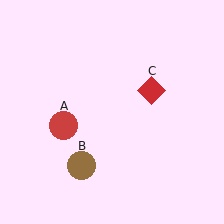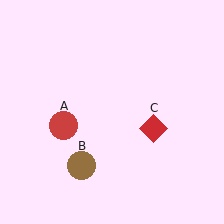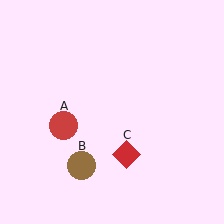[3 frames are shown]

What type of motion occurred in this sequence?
The red diamond (object C) rotated clockwise around the center of the scene.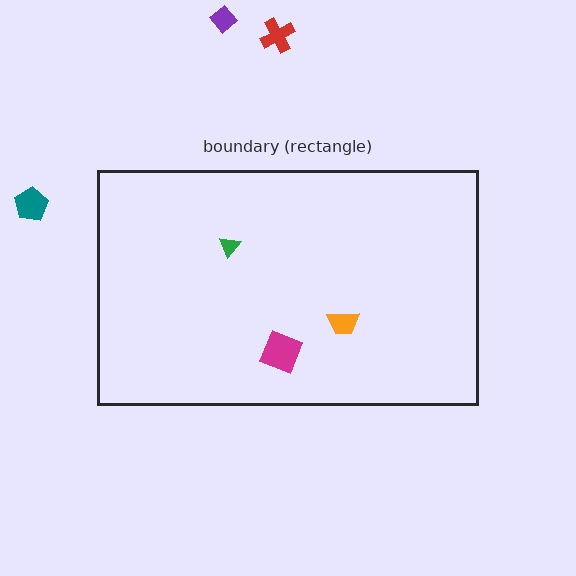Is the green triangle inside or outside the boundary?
Inside.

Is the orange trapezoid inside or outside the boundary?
Inside.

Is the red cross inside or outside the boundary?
Outside.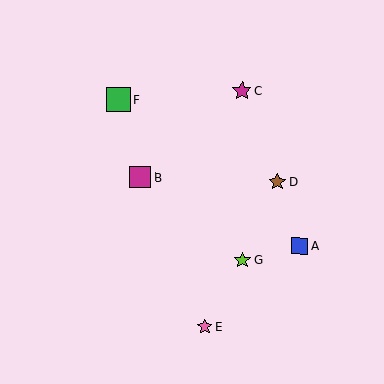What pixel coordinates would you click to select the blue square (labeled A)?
Click at (300, 246) to select the blue square A.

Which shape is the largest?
The green square (labeled F) is the largest.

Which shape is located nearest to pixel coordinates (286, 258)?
The blue square (labeled A) at (300, 246) is nearest to that location.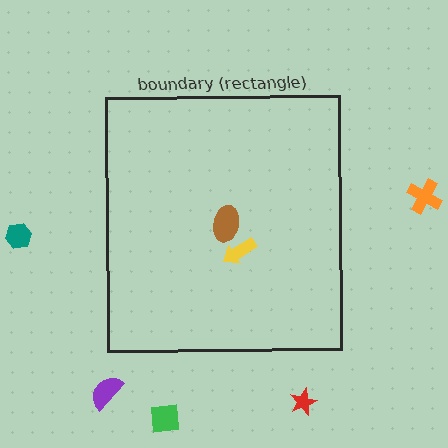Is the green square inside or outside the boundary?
Outside.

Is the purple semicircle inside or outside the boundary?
Outside.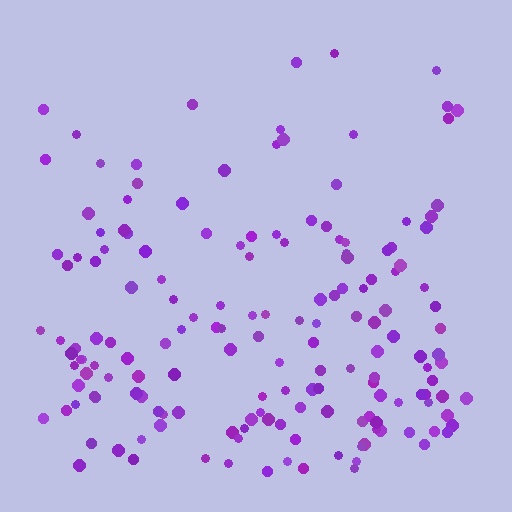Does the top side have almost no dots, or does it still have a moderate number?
Still a moderate number, just noticeably fewer than the bottom.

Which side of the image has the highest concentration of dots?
The bottom.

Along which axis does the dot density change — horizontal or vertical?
Vertical.